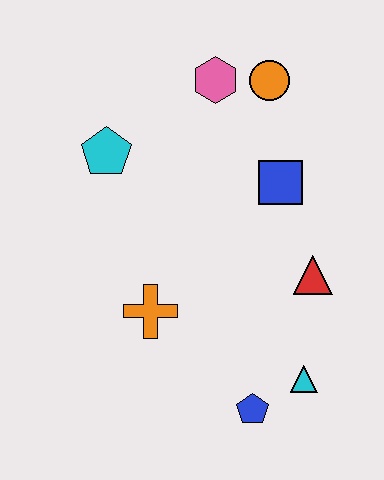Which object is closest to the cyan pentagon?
The pink hexagon is closest to the cyan pentagon.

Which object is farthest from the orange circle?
The blue pentagon is farthest from the orange circle.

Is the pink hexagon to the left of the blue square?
Yes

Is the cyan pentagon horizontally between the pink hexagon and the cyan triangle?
No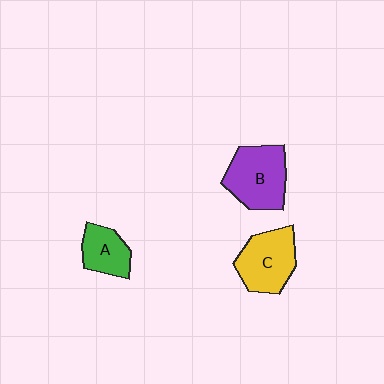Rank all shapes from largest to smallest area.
From largest to smallest: B (purple), C (yellow), A (green).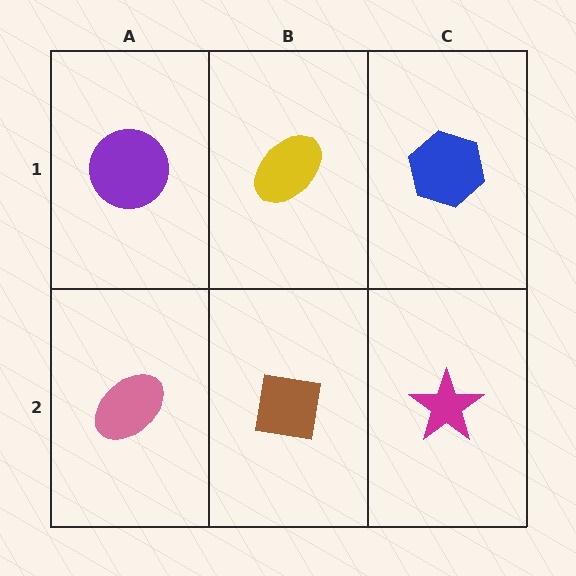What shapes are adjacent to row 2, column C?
A blue hexagon (row 1, column C), a brown square (row 2, column B).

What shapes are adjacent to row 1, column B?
A brown square (row 2, column B), a purple circle (row 1, column A), a blue hexagon (row 1, column C).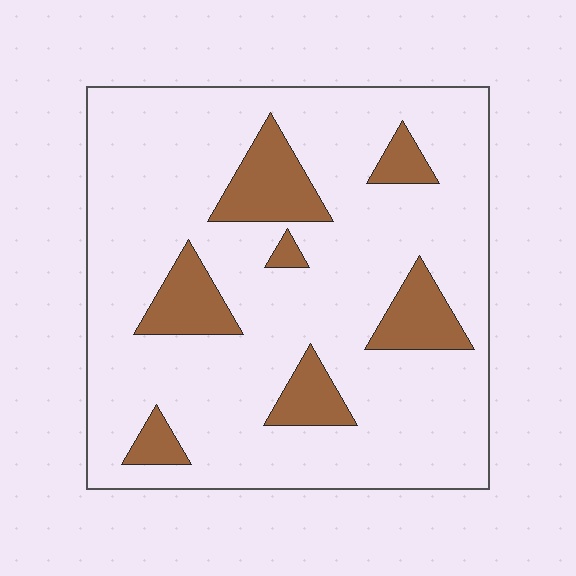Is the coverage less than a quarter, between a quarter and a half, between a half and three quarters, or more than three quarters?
Less than a quarter.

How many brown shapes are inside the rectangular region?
7.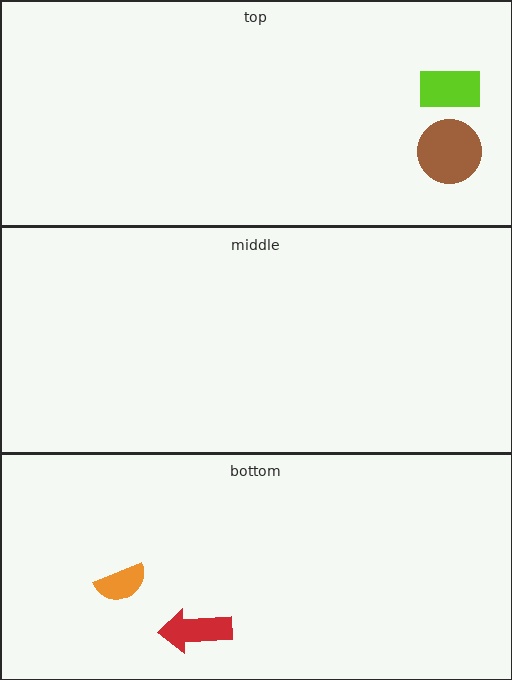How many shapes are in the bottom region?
2.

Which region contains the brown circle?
The top region.